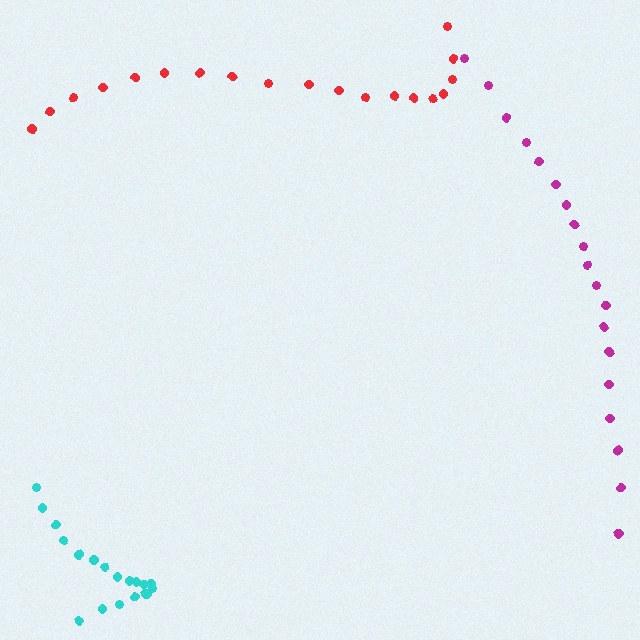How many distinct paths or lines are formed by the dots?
There are 3 distinct paths.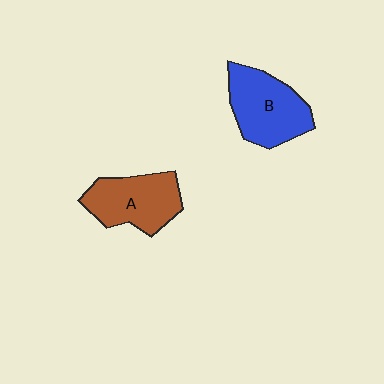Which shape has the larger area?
Shape B (blue).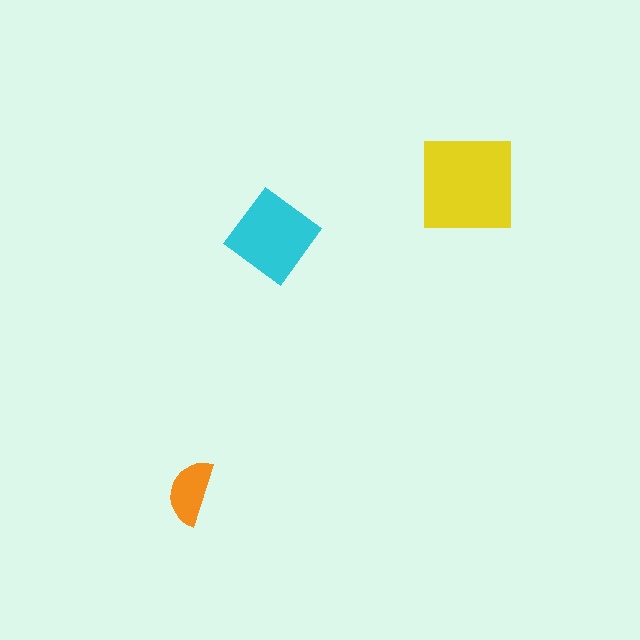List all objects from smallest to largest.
The orange semicircle, the cyan diamond, the yellow square.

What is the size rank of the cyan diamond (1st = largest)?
2nd.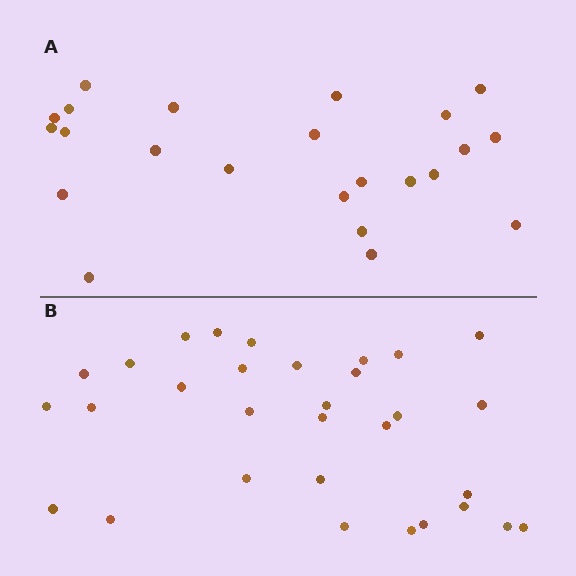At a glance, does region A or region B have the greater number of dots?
Region B (the bottom region) has more dots.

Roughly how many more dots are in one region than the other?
Region B has roughly 8 or so more dots than region A.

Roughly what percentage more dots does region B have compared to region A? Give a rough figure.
About 35% more.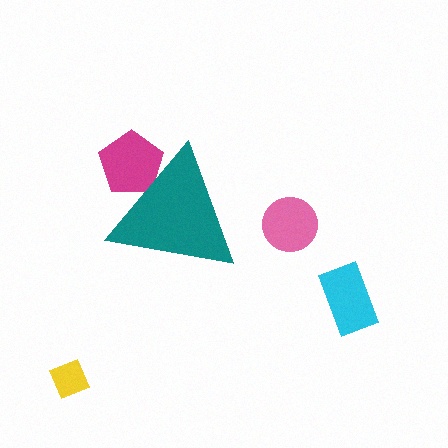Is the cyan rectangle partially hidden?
No, the cyan rectangle is fully visible.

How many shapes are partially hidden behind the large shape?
1 shape is partially hidden.